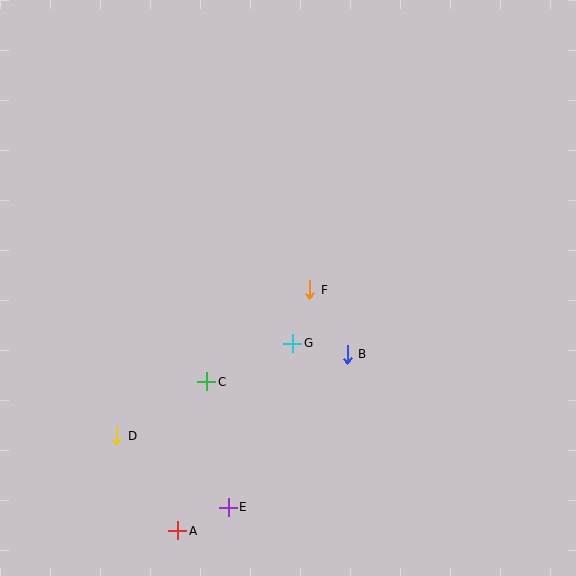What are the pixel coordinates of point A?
Point A is at (178, 531).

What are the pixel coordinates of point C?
Point C is at (207, 382).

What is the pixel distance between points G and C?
The distance between G and C is 94 pixels.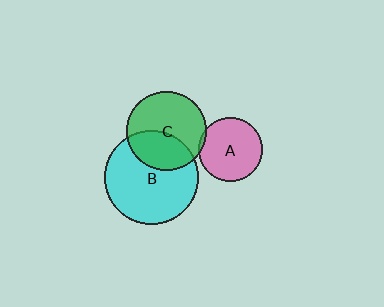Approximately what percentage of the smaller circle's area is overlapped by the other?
Approximately 5%.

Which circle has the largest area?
Circle B (cyan).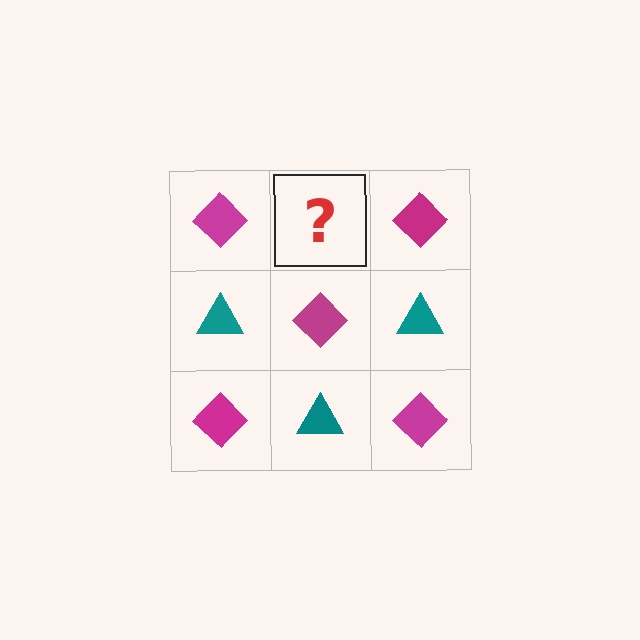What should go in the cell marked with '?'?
The missing cell should contain a teal triangle.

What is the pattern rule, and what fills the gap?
The rule is that it alternates magenta diamond and teal triangle in a checkerboard pattern. The gap should be filled with a teal triangle.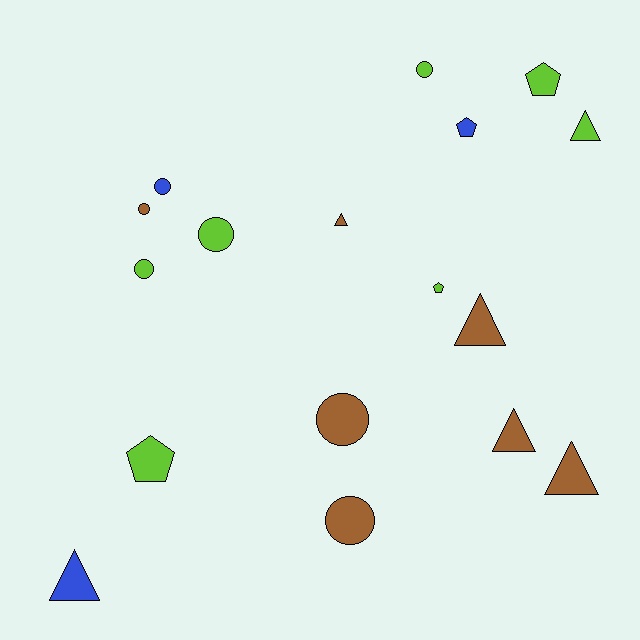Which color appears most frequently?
Lime, with 7 objects.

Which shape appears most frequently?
Circle, with 7 objects.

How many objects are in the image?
There are 17 objects.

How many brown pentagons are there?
There are no brown pentagons.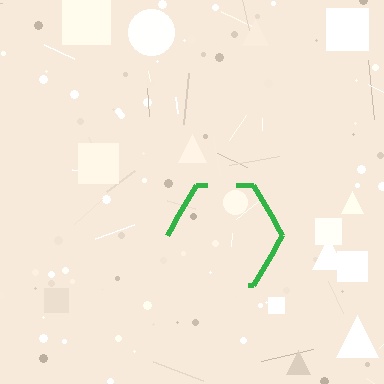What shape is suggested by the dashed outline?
The dashed outline suggests a hexagon.